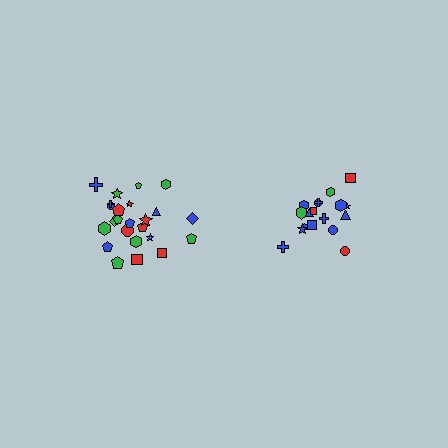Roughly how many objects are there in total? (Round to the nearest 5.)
Roughly 45 objects in total.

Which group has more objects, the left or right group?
The left group.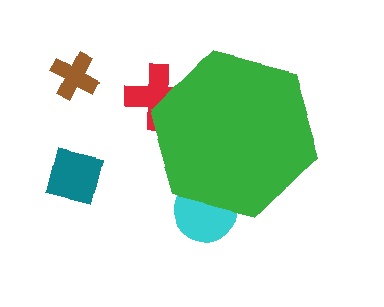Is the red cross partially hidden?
Yes, the red cross is partially hidden behind the green hexagon.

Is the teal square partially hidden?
No, the teal square is fully visible.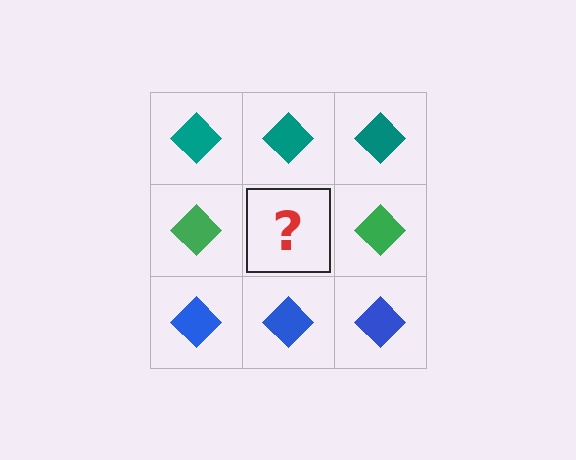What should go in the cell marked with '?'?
The missing cell should contain a green diamond.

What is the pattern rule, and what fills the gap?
The rule is that each row has a consistent color. The gap should be filled with a green diamond.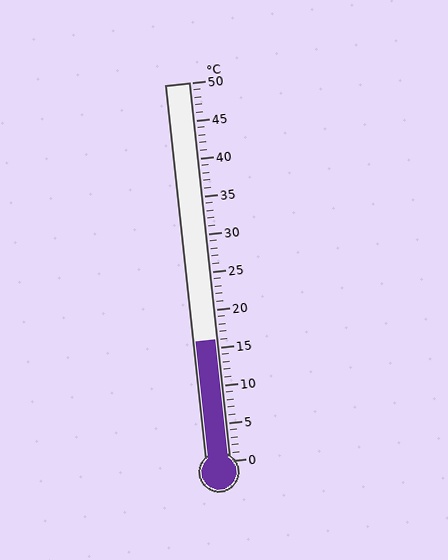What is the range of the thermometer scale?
The thermometer scale ranges from 0°C to 50°C.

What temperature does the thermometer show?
The thermometer shows approximately 16°C.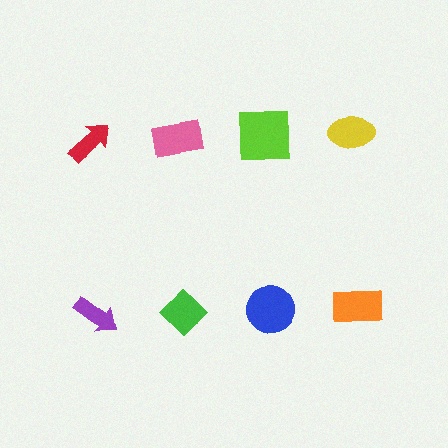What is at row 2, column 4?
An orange rectangle.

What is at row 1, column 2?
A pink rectangle.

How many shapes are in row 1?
4 shapes.